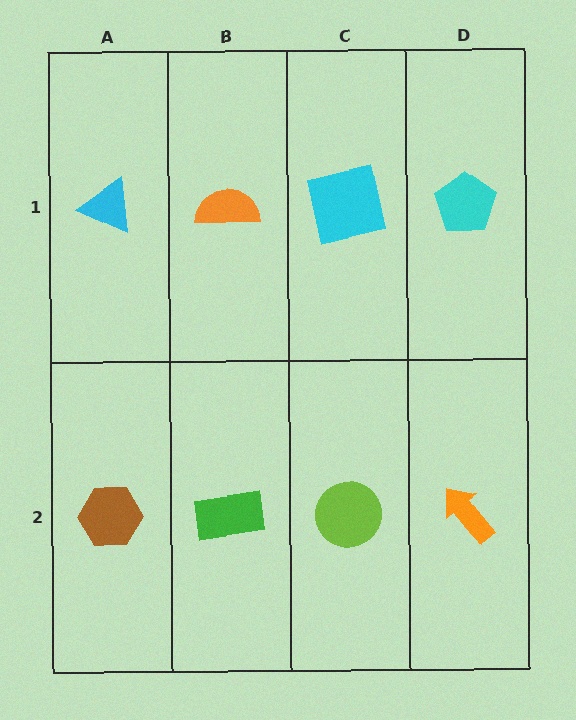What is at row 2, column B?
A green rectangle.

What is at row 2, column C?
A lime circle.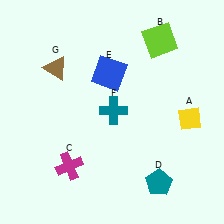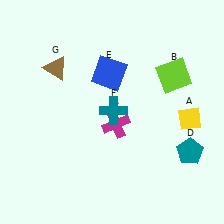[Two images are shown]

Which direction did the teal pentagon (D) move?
The teal pentagon (D) moved up.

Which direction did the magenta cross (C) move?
The magenta cross (C) moved right.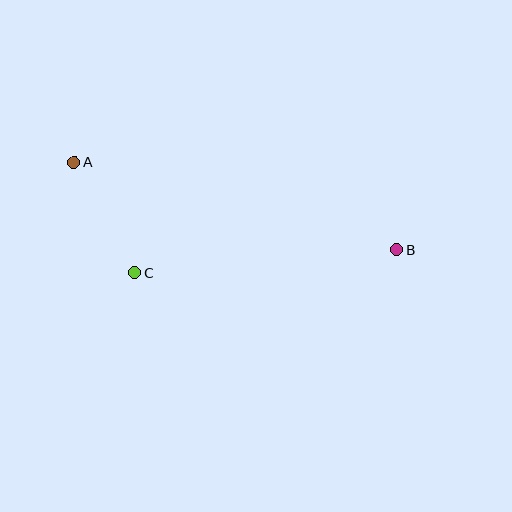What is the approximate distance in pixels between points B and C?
The distance between B and C is approximately 264 pixels.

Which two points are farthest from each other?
Points A and B are farthest from each other.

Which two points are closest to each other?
Points A and C are closest to each other.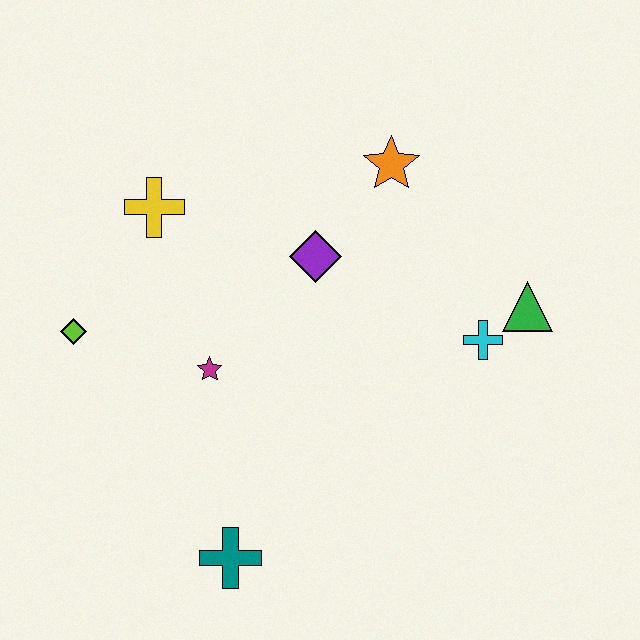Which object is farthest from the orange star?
The teal cross is farthest from the orange star.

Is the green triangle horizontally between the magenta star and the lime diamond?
No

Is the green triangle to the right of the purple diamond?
Yes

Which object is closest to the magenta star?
The lime diamond is closest to the magenta star.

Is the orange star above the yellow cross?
Yes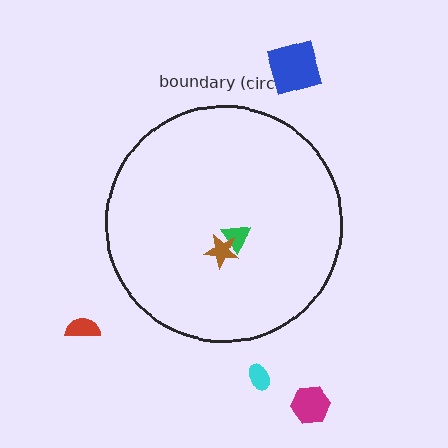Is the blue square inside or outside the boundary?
Outside.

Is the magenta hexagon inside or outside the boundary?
Outside.